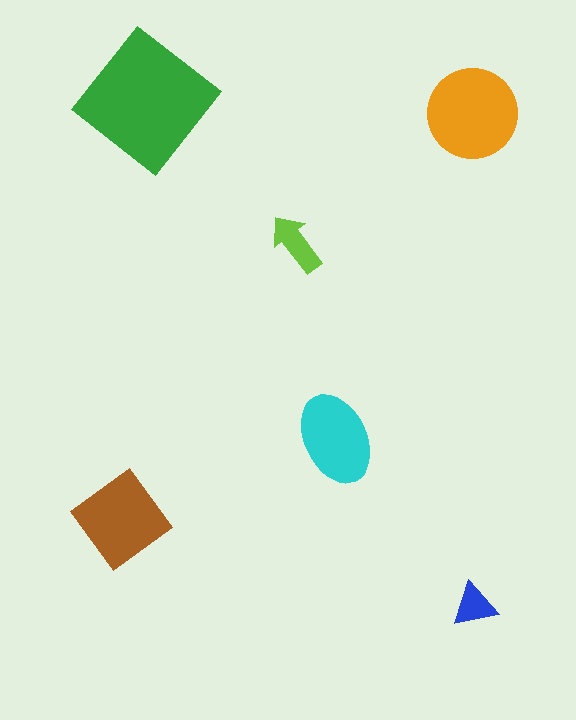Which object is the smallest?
The blue triangle.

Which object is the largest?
The green diamond.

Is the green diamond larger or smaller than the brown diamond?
Larger.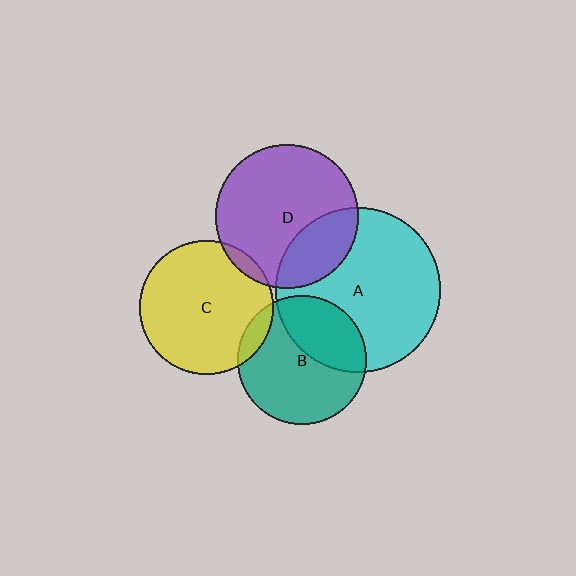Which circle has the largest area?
Circle A (cyan).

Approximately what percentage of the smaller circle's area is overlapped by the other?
Approximately 25%.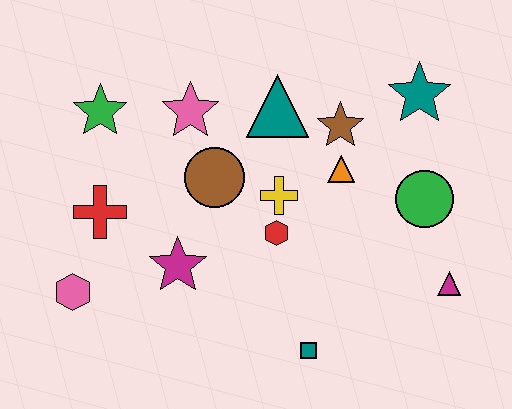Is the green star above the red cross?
Yes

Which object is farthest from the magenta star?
The teal star is farthest from the magenta star.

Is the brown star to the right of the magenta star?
Yes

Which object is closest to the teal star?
The brown star is closest to the teal star.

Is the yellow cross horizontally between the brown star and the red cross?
Yes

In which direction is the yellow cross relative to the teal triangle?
The yellow cross is below the teal triangle.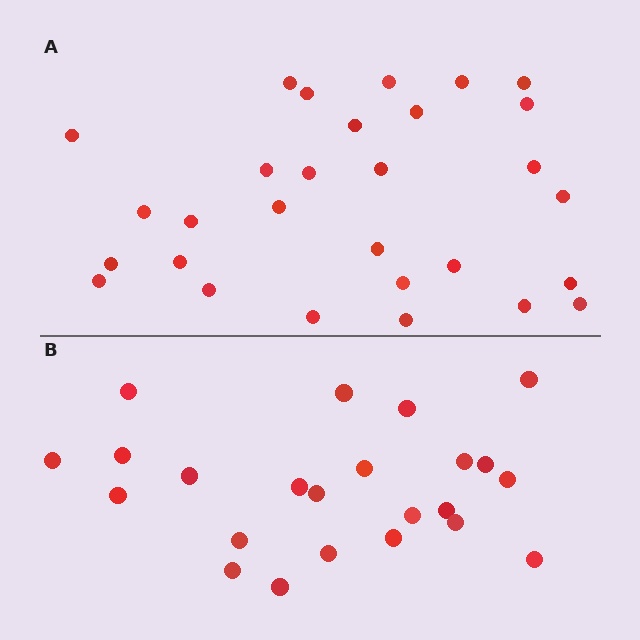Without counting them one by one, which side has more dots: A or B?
Region A (the top region) has more dots.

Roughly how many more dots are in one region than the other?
Region A has about 6 more dots than region B.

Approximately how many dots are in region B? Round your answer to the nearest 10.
About 20 dots. (The exact count is 23, which rounds to 20.)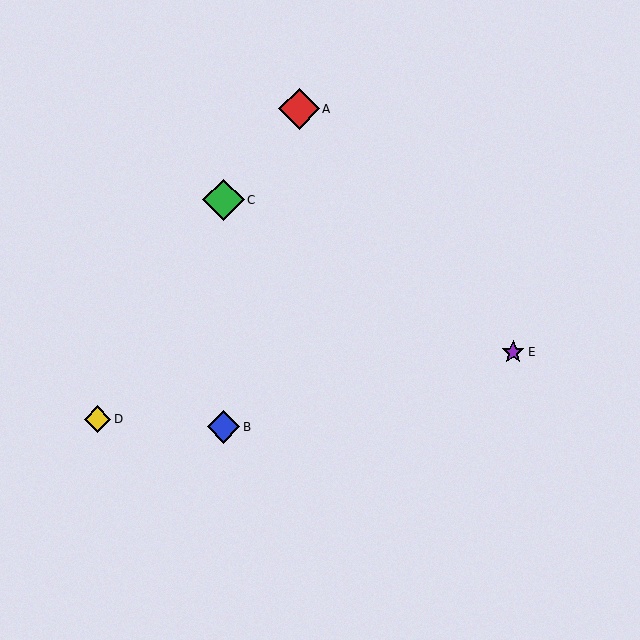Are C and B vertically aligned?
Yes, both are at x≈223.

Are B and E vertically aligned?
No, B is at x≈223 and E is at x≈513.